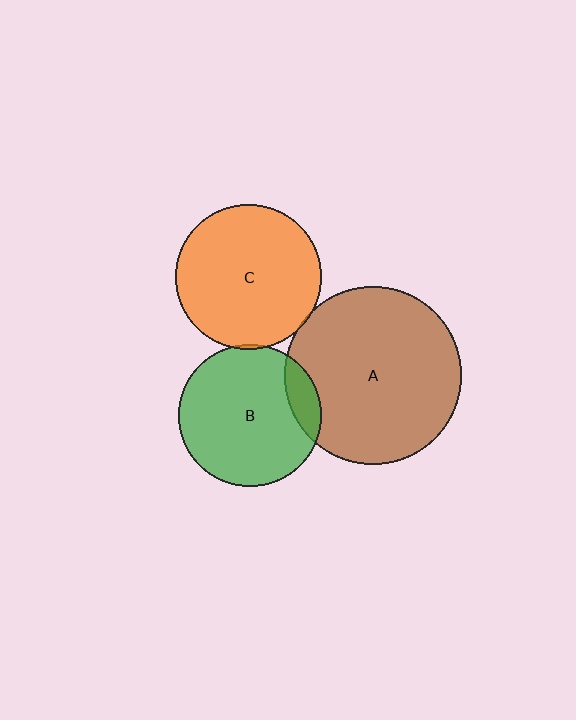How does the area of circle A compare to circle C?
Approximately 1.5 times.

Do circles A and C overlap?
Yes.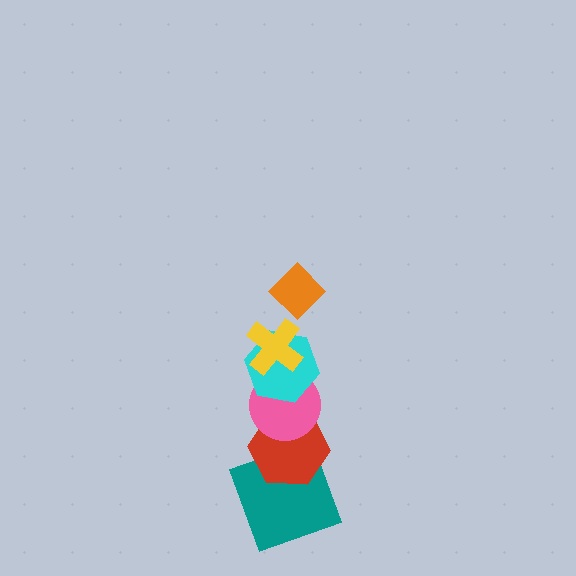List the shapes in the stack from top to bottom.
From top to bottom: the orange diamond, the yellow cross, the cyan hexagon, the pink circle, the red hexagon, the teal square.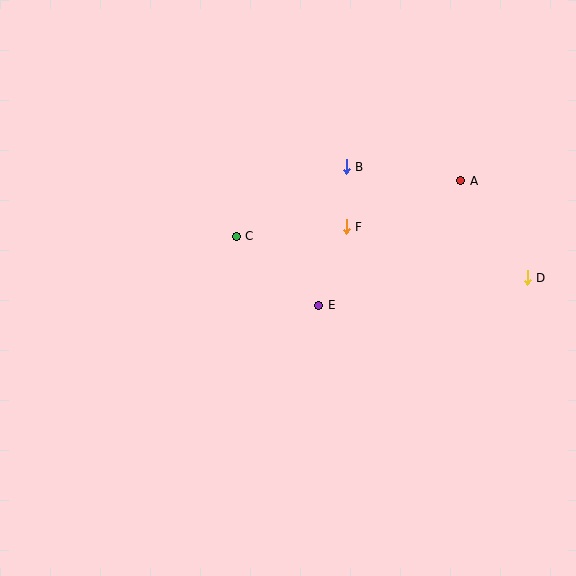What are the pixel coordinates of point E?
Point E is at (319, 305).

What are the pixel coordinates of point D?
Point D is at (527, 278).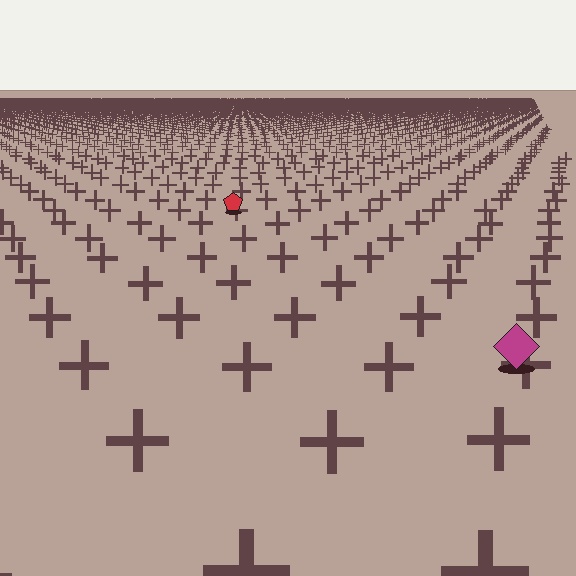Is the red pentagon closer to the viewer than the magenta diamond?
No. The magenta diamond is closer — you can tell from the texture gradient: the ground texture is coarser near it.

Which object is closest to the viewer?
The magenta diamond is closest. The texture marks near it are larger and more spread out.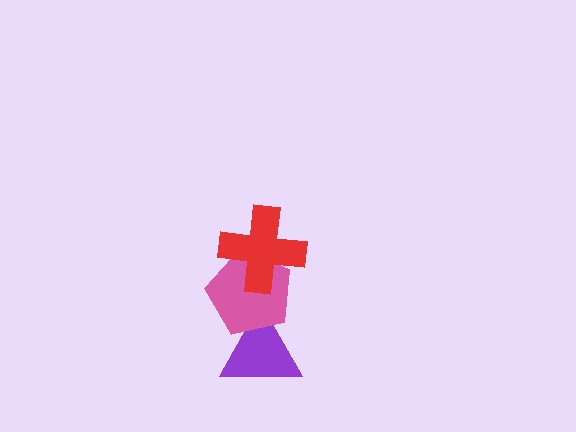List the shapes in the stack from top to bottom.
From top to bottom: the red cross, the pink pentagon, the purple triangle.